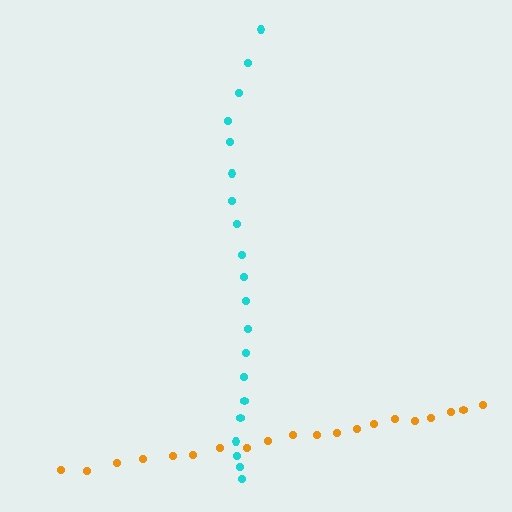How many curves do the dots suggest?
There are 2 distinct paths.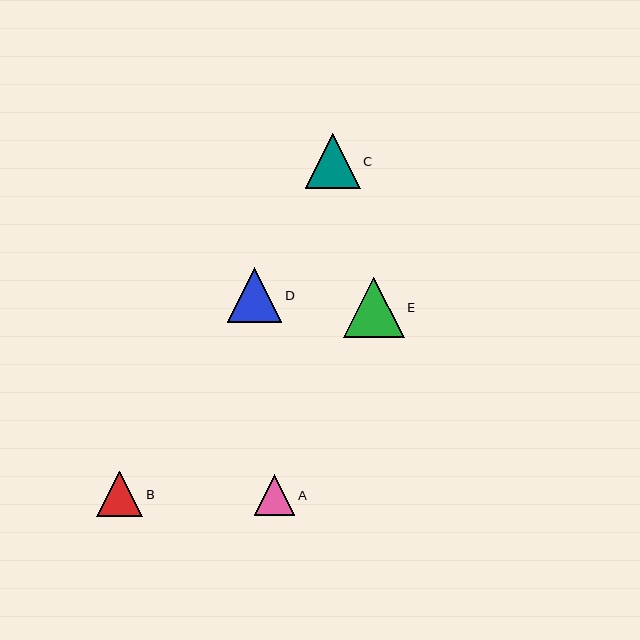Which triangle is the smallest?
Triangle A is the smallest with a size of approximately 41 pixels.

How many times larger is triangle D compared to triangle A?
Triangle D is approximately 1.3 times the size of triangle A.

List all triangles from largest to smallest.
From largest to smallest: E, C, D, B, A.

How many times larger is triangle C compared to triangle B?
Triangle C is approximately 1.2 times the size of triangle B.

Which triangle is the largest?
Triangle E is the largest with a size of approximately 60 pixels.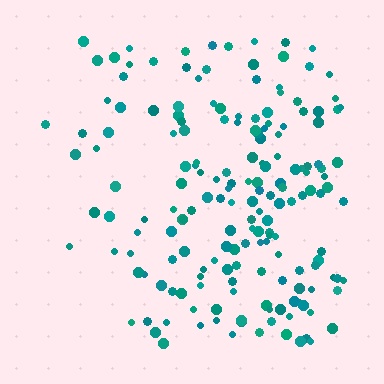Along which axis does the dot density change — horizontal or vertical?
Horizontal.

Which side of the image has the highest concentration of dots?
The right.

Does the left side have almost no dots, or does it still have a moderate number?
Still a moderate number, just noticeably fewer than the right.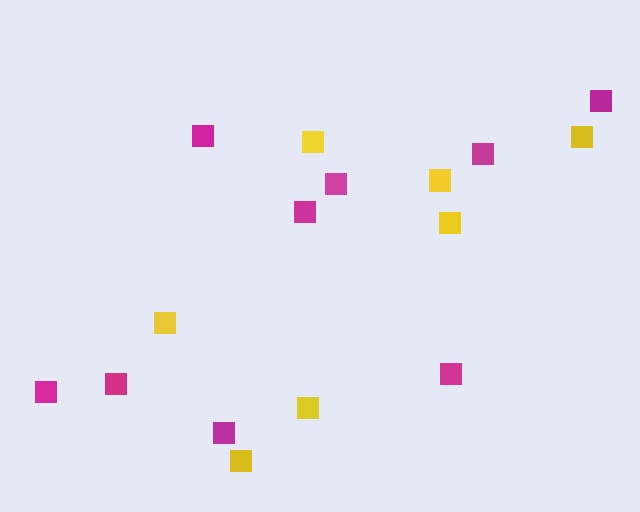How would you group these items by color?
There are 2 groups: one group of magenta squares (9) and one group of yellow squares (7).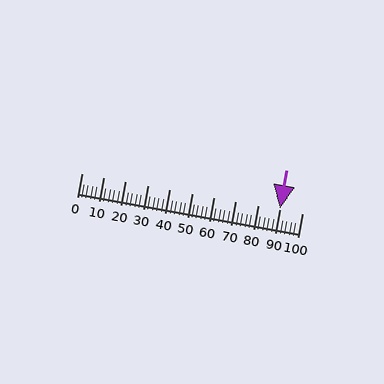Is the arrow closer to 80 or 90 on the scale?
The arrow is closer to 90.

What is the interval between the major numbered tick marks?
The major tick marks are spaced 10 units apart.